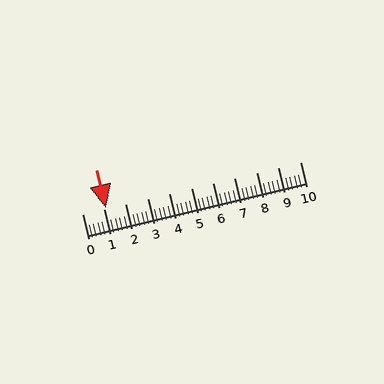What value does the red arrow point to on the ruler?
The red arrow points to approximately 1.1.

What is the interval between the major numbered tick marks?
The major tick marks are spaced 1 units apart.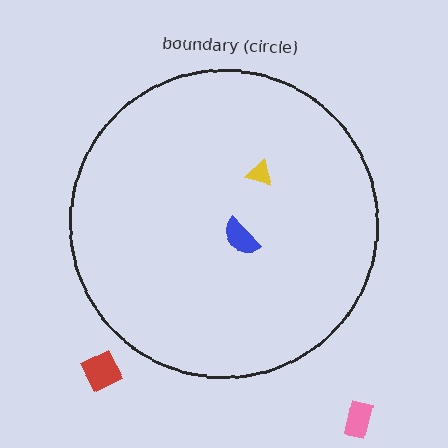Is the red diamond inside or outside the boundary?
Outside.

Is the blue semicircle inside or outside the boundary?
Inside.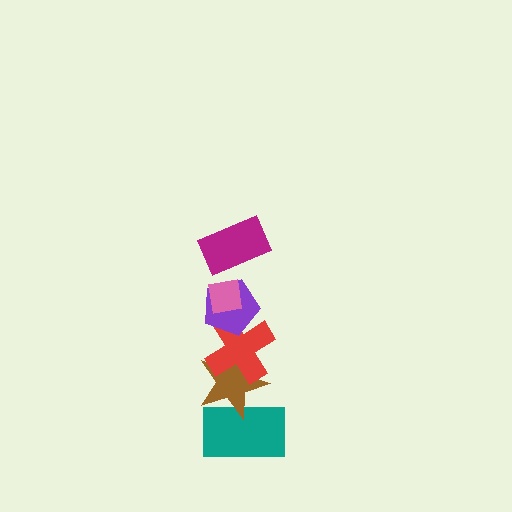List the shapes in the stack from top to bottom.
From top to bottom: the pink square, the magenta rectangle, the purple pentagon, the red cross, the brown star, the teal rectangle.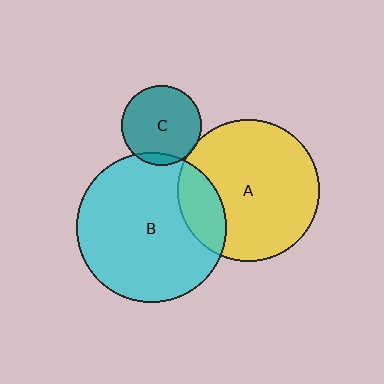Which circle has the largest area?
Circle B (cyan).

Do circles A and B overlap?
Yes.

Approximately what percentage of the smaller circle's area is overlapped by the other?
Approximately 20%.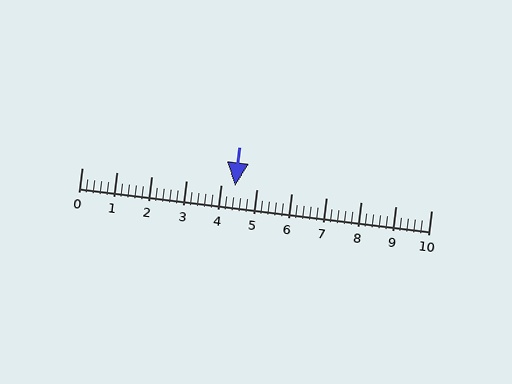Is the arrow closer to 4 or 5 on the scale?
The arrow is closer to 4.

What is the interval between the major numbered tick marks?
The major tick marks are spaced 1 units apart.